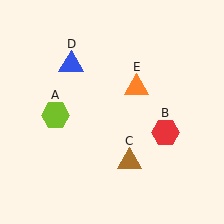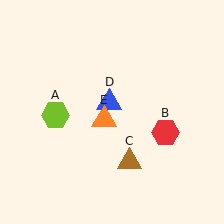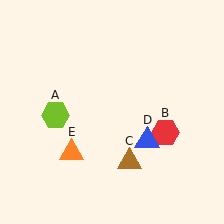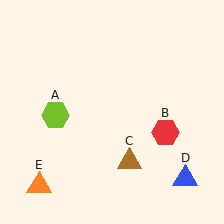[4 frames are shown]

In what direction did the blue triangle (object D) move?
The blue triangle (object D) moved down and to the right.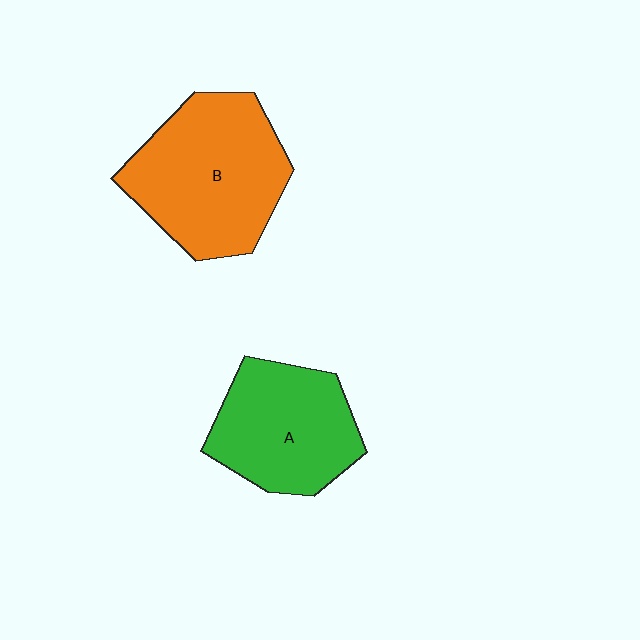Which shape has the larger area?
Shape B (orange).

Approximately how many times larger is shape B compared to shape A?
Approximately 1.3 times.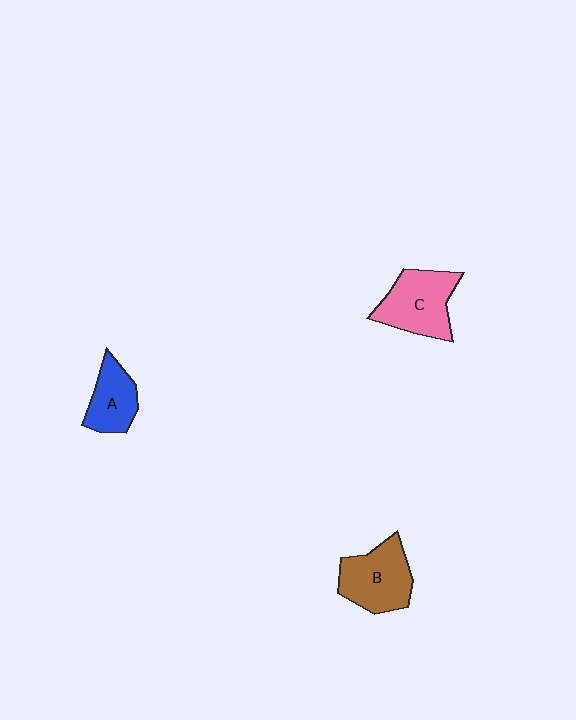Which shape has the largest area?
Shape C (pink).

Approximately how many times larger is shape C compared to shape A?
Approximately 1.4 times.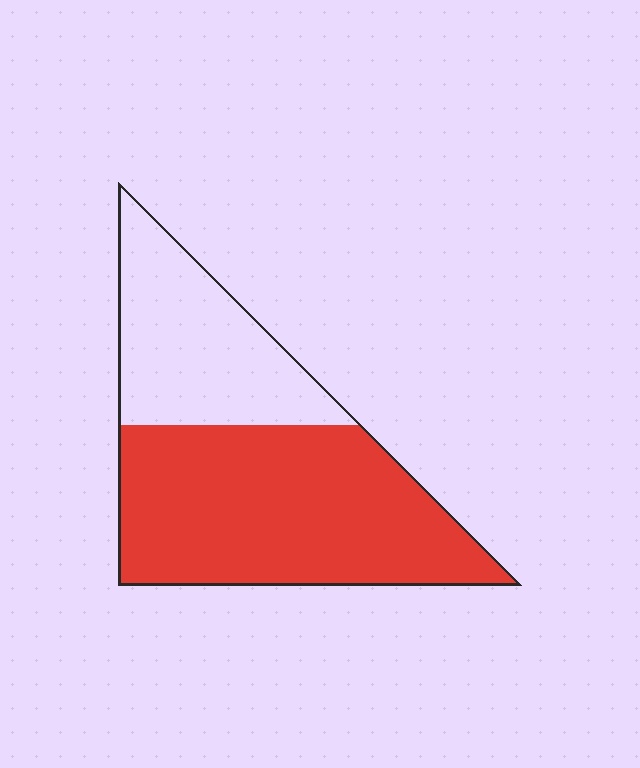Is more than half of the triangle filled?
Yes.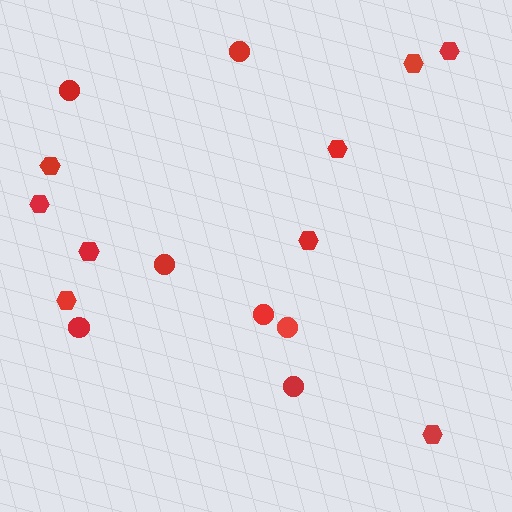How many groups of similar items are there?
There are 2 groups: one group of circles (7) and one group of hexagons (9).